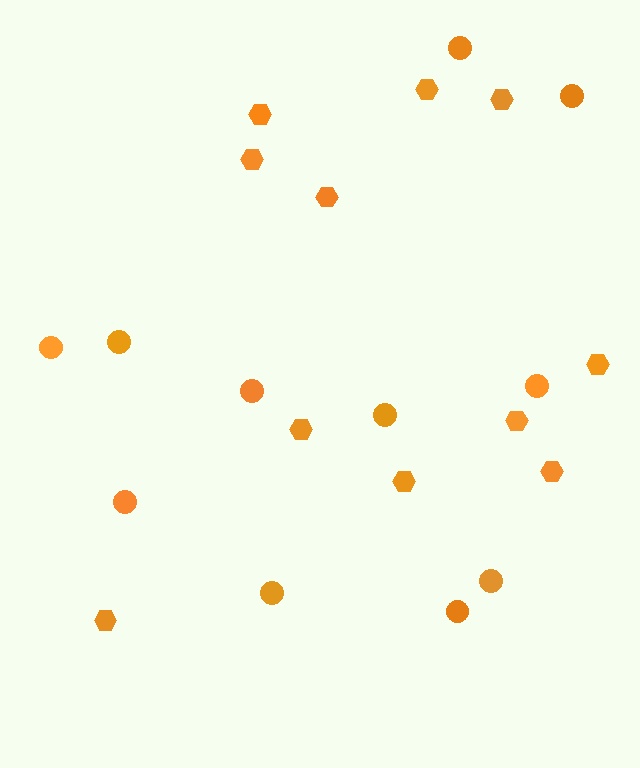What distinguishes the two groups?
There are 2 groups: one group of hexagons (11) and one group of circles (11).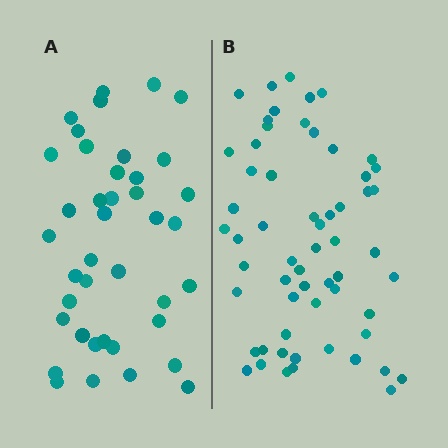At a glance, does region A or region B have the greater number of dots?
Region B (the right region) has more dots.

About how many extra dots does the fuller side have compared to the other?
Region B has approximately 20 more dots than region A.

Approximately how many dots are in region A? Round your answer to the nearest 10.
About 40 dots.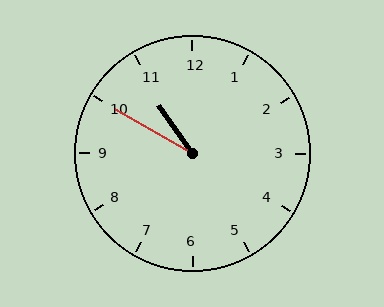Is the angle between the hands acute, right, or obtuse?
It is acute.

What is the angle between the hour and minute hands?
Approximately 25 degrees.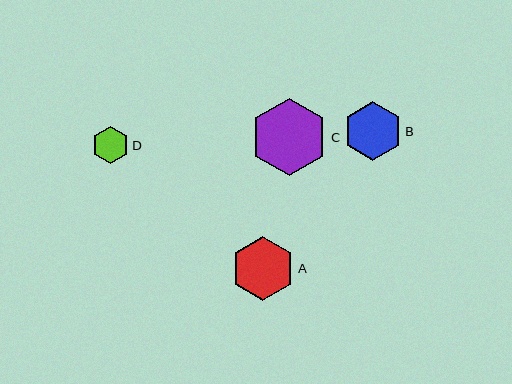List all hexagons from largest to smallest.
From largest to smallest: C, A, B, D.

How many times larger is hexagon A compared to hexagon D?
Hexagon A is approximately 1.7 times the size of hexagon D.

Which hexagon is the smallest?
Hexagon D is the smallest with a size of approximately 37 pixels.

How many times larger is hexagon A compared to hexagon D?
Hexagon A is approximately 1.7 times the size of hexagon D.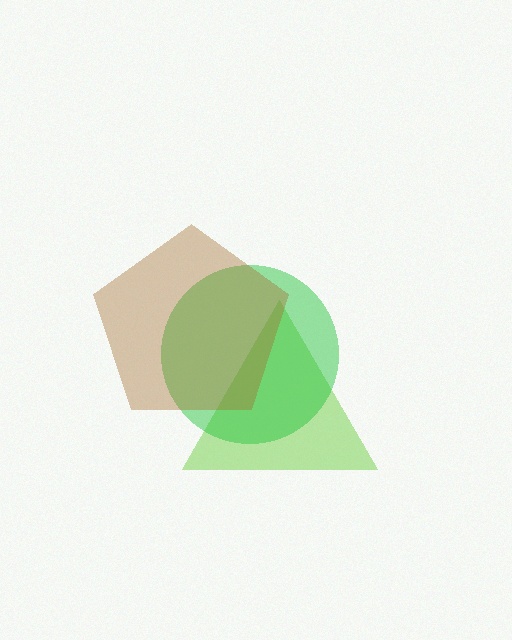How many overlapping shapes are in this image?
There are 3 overlapping shapes in the image.